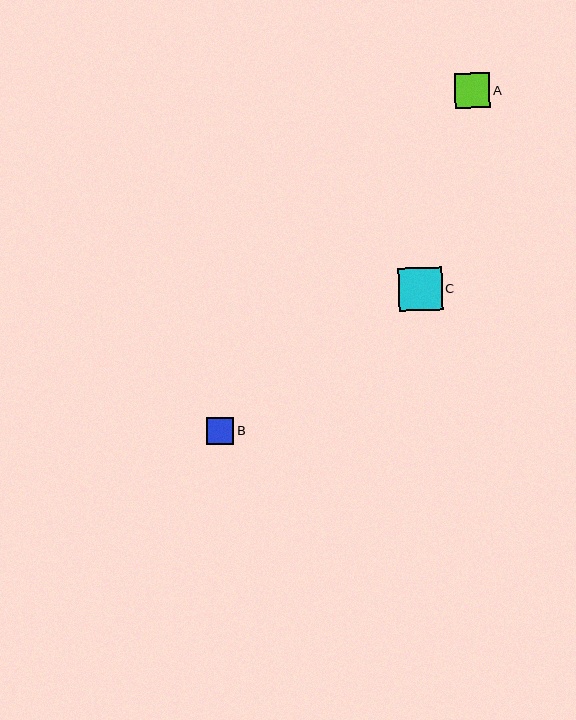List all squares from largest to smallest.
From largest to smallest: C, A, B.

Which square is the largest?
Square C is the largest with a size of approximately 43 pixels.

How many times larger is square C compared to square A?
Square C is approximately 1.2 times the size of square A.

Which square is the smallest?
Square B is the smallest with a size of approximately 27 pixels.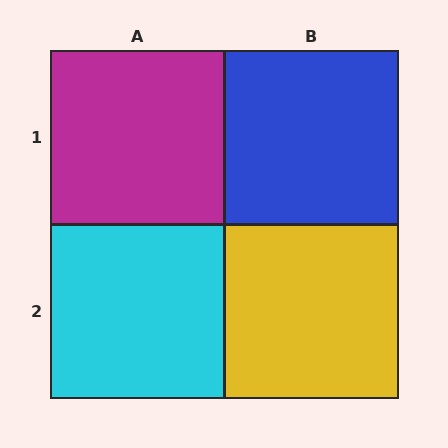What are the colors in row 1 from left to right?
Magenta, blue.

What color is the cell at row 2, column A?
Cyan.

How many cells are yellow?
1 cell is yellow.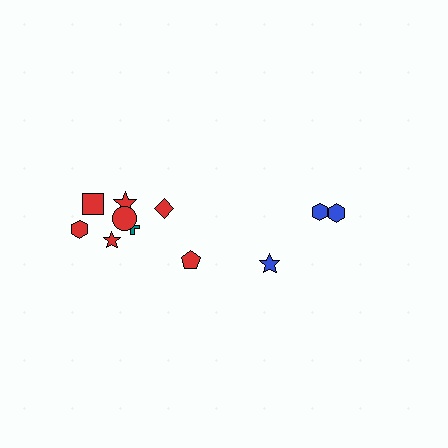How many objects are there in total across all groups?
There are 11 objects.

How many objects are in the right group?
There are 3 objects.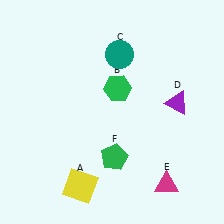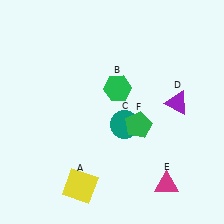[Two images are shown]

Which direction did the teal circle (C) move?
The teal circle (C) moved down.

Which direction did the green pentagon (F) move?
The green pentagon (F) moved up.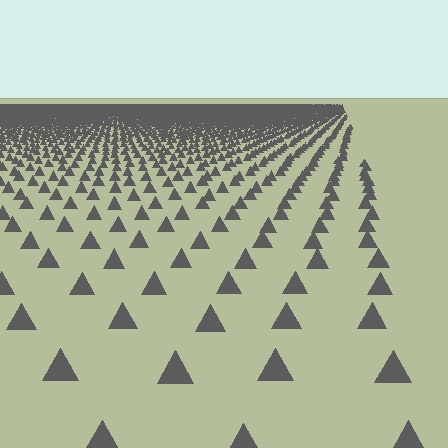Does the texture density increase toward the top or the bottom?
Density increases toward the top.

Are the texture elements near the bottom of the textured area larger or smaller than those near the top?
Larger. Near the bottom, elements are closer to the viewer and appear at a bigger on-screen size.